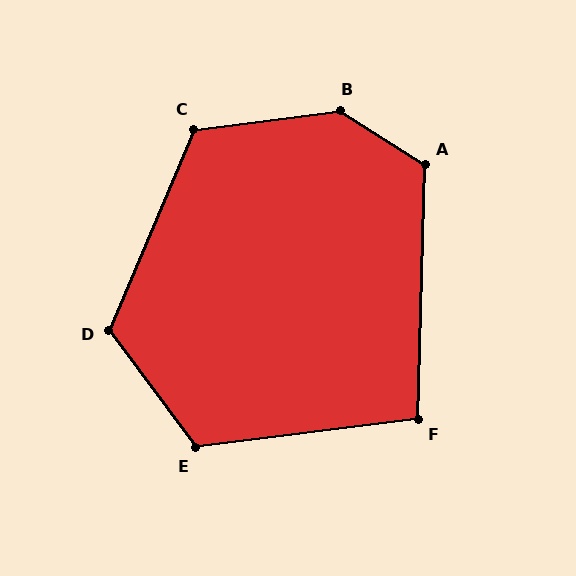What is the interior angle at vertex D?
Approximately 121 degrees (obtuse).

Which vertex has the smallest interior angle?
F, at approximately 99 degrees.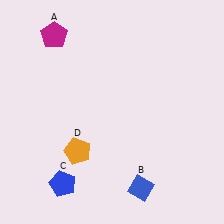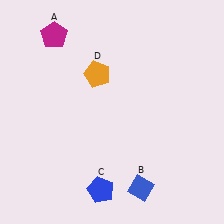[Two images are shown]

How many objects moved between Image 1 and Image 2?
2 objects moved between the two images.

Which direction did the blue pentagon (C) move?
The blue pentagon (C) moved right.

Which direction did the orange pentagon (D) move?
The orange pentagon (D) moved up.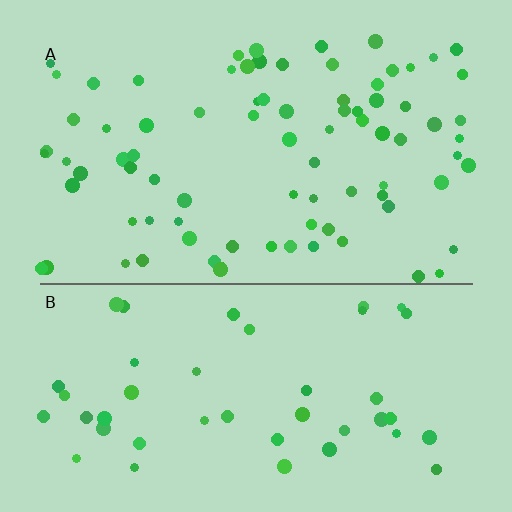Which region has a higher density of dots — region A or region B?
A (the top).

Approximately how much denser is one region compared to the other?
Approximately 1.8× — region A over region B.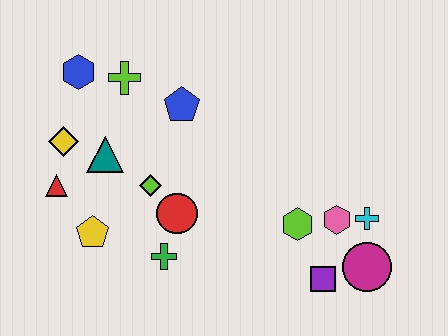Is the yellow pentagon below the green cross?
No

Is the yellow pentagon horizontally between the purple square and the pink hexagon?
No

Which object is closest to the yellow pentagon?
The red triangle is closest to the yellow pentagon.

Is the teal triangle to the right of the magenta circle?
No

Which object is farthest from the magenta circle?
The blue hexagon is farthest from the magenta circle.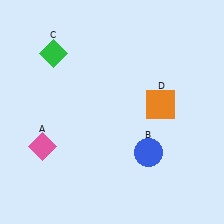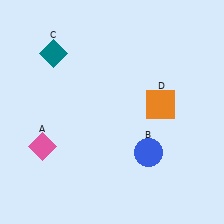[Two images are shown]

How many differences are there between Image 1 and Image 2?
There is 1 difference between the two images.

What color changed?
The diamond (C) changed from green in Image 1 to teal in Image 2.